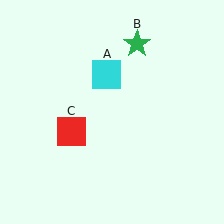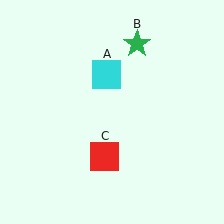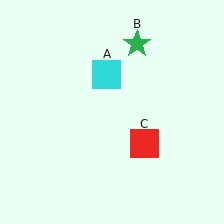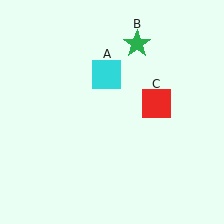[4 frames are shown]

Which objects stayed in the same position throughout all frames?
Cyan square (object A) and green star (object B) remained stationary.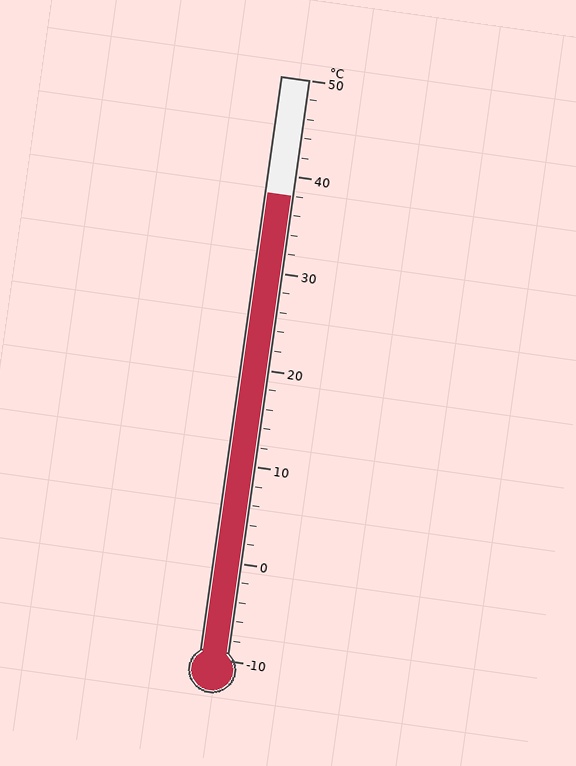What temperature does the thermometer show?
The thermometer shows approximately 38°C.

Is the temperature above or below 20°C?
The temperature is above 20°C.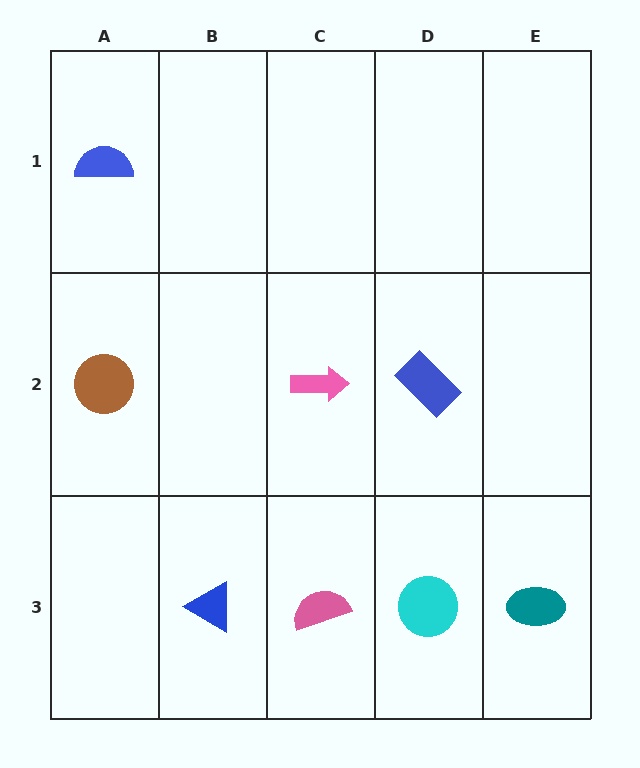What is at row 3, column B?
A blue triangle.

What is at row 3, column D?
A cyan circle.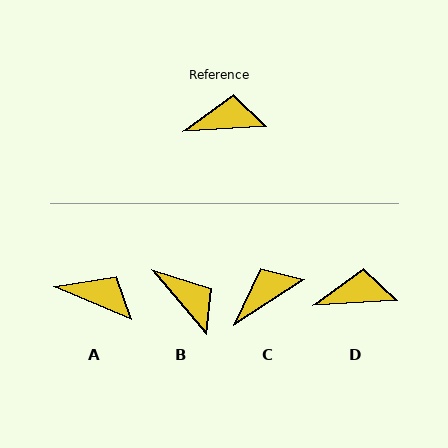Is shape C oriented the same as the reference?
No, it is off by about 29 degrees.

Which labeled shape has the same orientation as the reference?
D.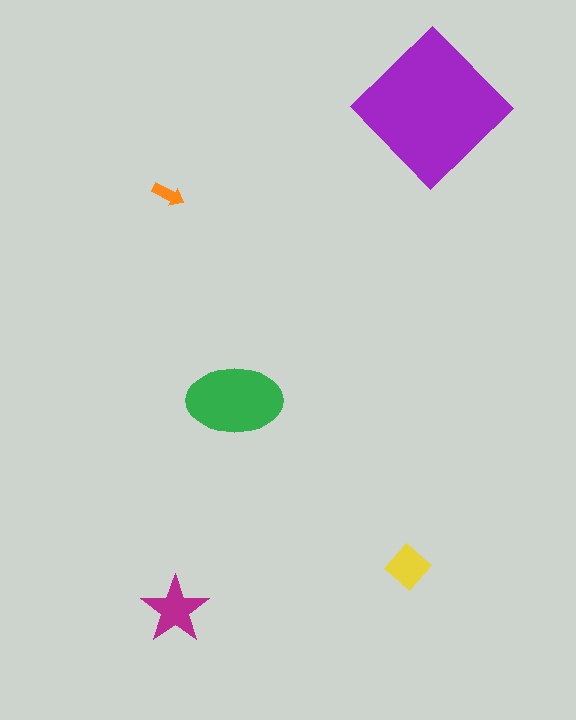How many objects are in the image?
There are 5 objects in the image.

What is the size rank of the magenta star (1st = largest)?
3rd.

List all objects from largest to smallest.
The purple diamond, the green ellipse, the magenta star, the yellow diamond, the orange arrow.